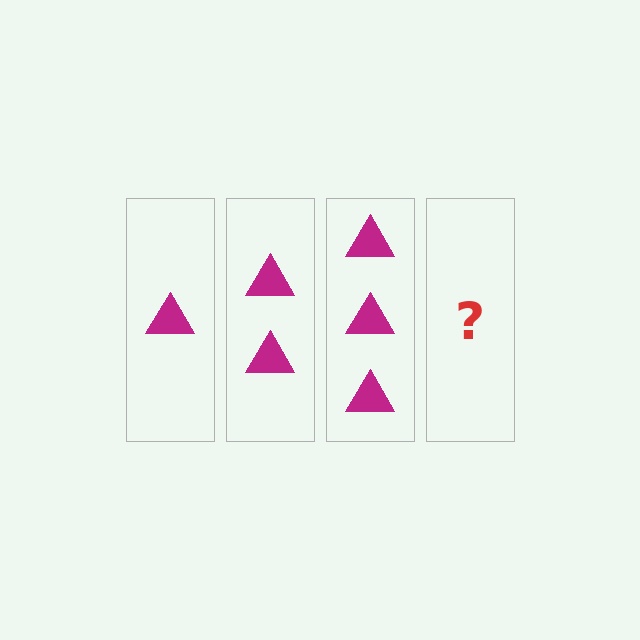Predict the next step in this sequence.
The next step is 4 triangles.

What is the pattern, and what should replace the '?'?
The pattern is that each step adds one more triangle. The '?' should be 4 triangles.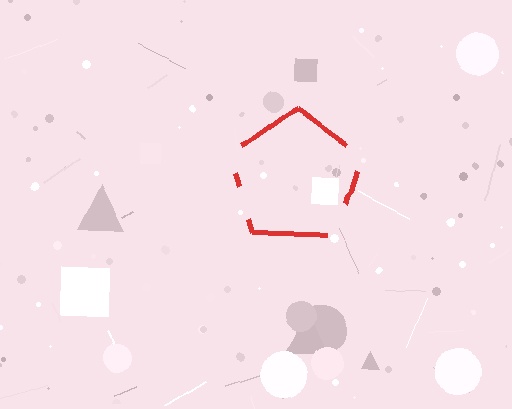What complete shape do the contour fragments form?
The contour fragments form a pentagon.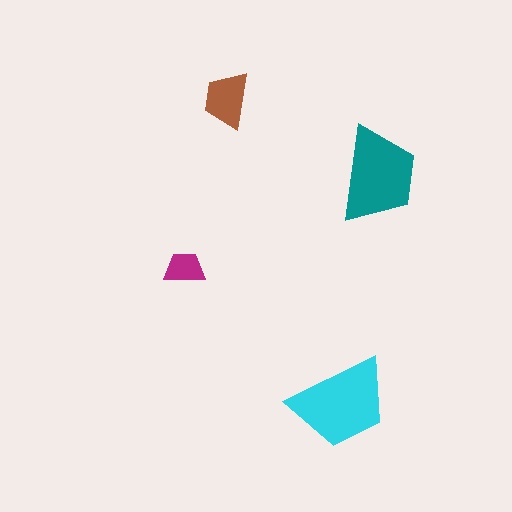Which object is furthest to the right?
The teal trapezoid is rightmost.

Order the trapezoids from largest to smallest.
the cyan one, the teal one, the brown one, the magenta one.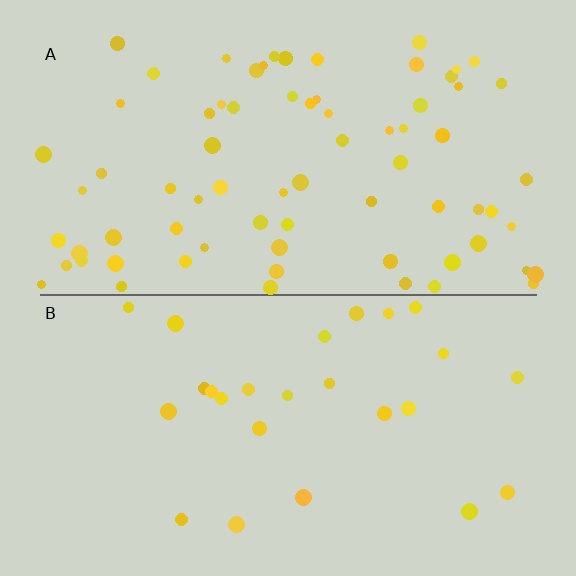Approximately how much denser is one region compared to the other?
Approximately 2.8× — region A over region B.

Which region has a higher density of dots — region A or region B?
A (the top).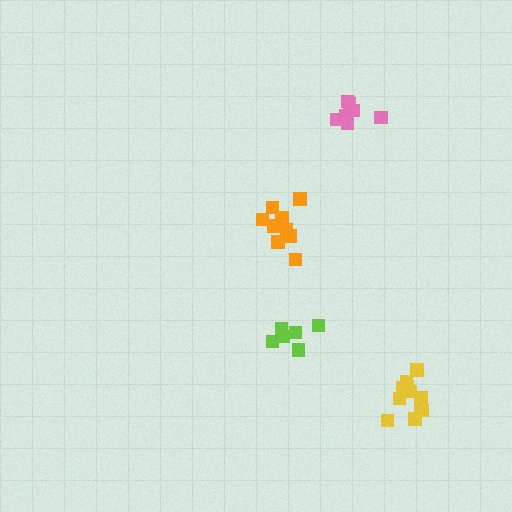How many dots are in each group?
Group 1: 6 dots, Group 2: 8 dots, Group 3: 9 dots, Group 4: 11 dots (34 total).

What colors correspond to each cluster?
The clusters are colored: lime, pink, orange, yellow.